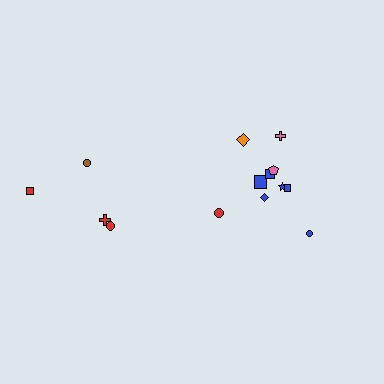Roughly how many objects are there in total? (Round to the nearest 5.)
Roughly 15 objects in total.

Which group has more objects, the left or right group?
The right group.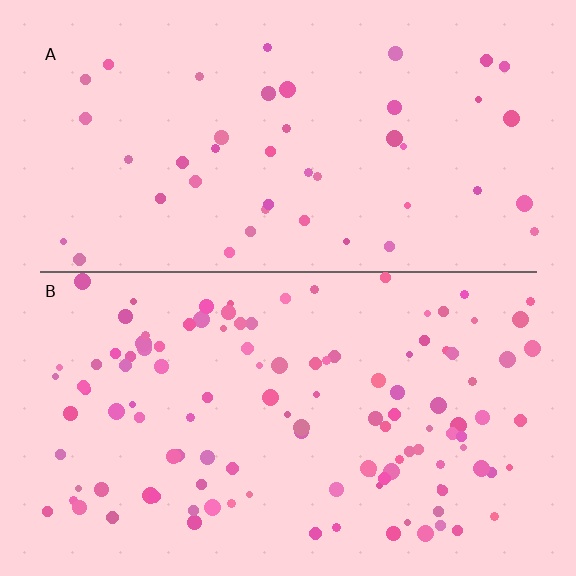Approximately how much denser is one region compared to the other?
Approximately 2.6× — region B over region A.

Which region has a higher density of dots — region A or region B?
B (the bottom).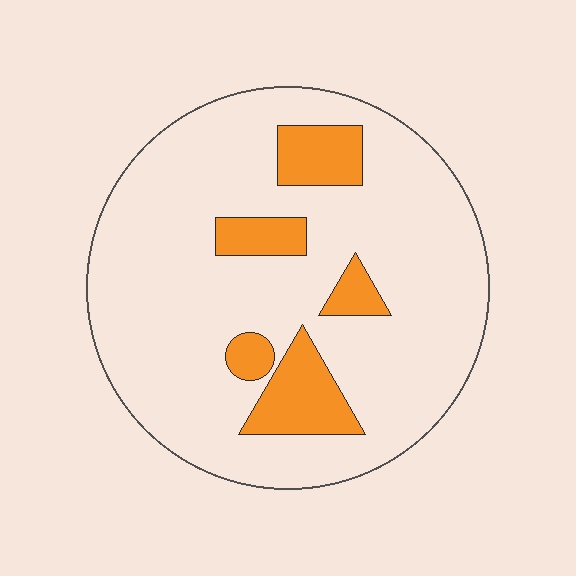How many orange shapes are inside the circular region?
5.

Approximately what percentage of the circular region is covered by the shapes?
Approximately 15%.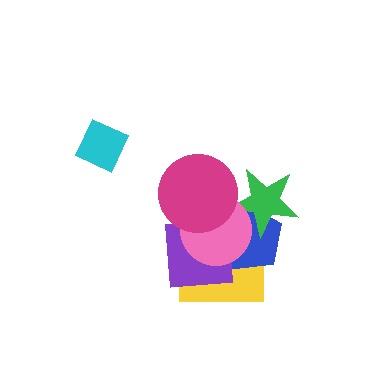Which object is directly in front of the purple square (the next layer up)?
The pink circle is directly in front of the purple square.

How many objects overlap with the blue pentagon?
5 objects overlap with the blue pentagon.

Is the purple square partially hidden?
Yes, it is partially covered by another shape.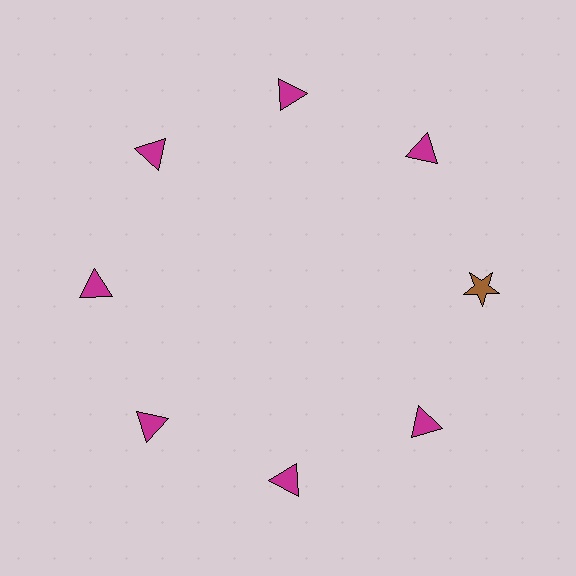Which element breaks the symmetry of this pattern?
The brown star at roughly the 3 o'clock position breaks the symmetry. All other shapes are magenta triangles.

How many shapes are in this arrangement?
There are 8 shapes arranged in a ring pattern.